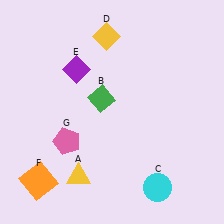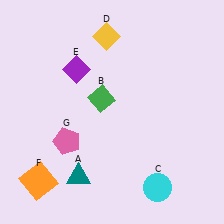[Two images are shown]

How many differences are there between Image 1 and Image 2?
There is 1 difference between the two images.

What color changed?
The triangle (A) changed from yellow in Image 1 to teal in Image 2.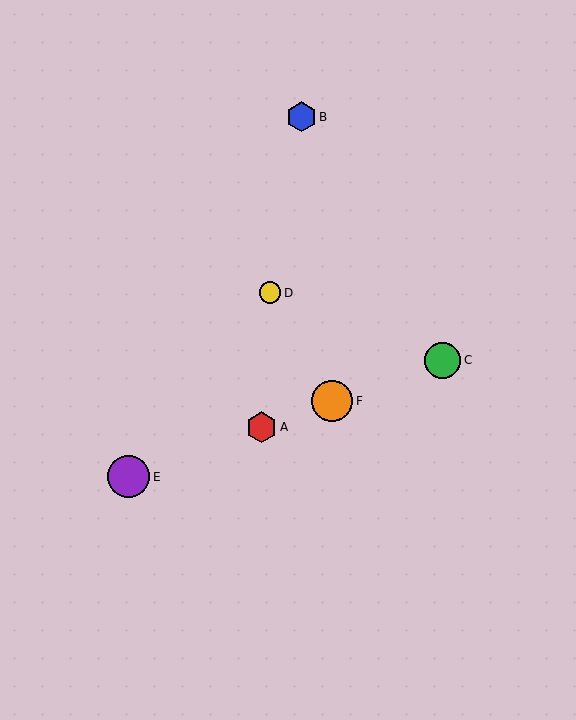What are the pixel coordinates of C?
Object C is at (443, 360).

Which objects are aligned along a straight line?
Objects A, C, E, F are aligned along a straight line.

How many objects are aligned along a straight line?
4 objects (A, C, E, F) are aligned along a straight line.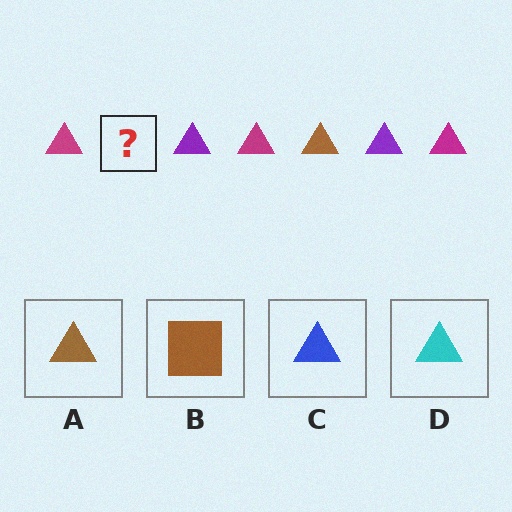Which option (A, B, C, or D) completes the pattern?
A.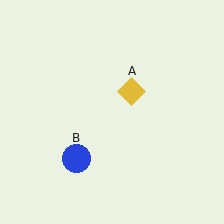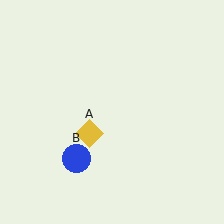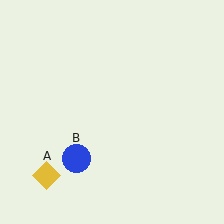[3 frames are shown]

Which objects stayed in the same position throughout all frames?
Blue circle (object B) remained stationary.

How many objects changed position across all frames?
1 object changed position: yellow diamond (object A).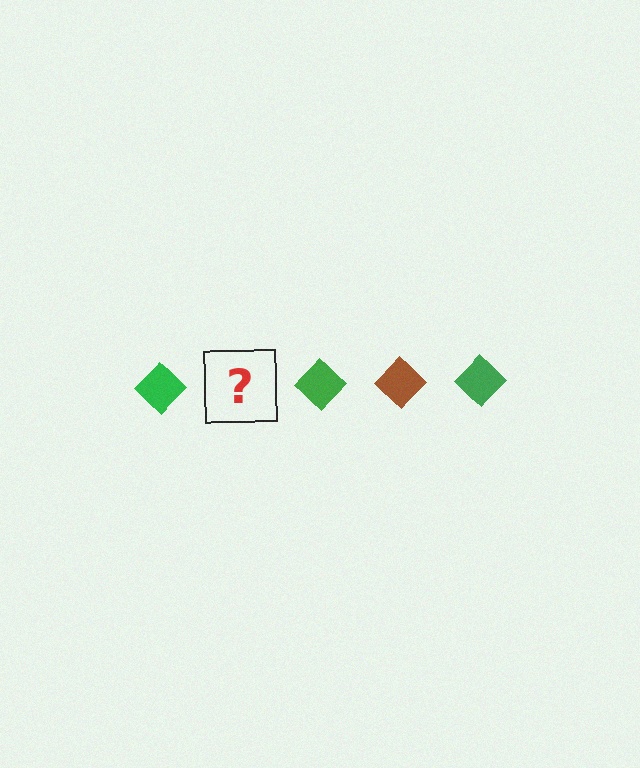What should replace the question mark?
The question mark should be replaced with a brown diamond.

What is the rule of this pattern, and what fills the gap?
The rule is that the pattern cycles through green, brown diamonds. The gap should be filled with a brown diamond.